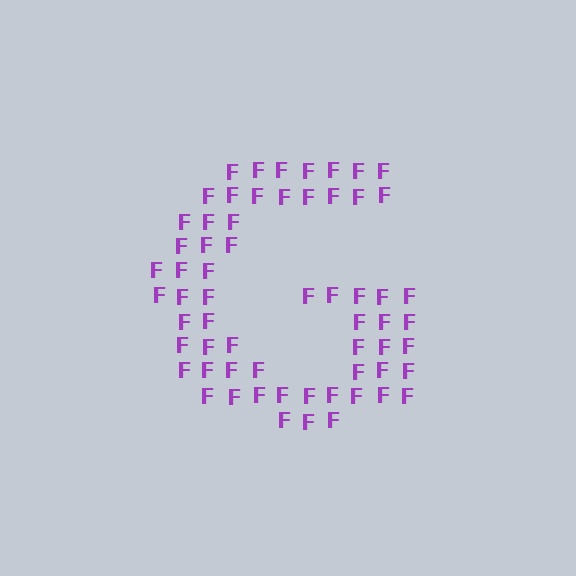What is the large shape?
The large shape is the letter G.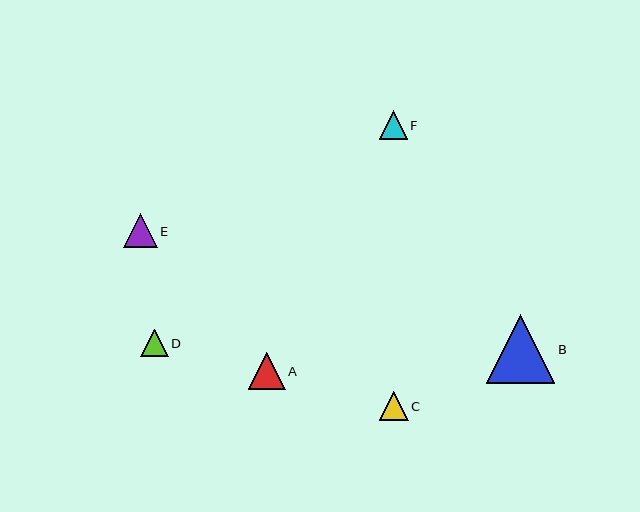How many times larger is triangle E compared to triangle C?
Triangle E is approximately 1.2 times the size of triangle C.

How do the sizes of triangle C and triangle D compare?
Triangle C and triangle D are approximately the same size.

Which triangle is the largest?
Triangle B is the largest with a size of approximately 69 pixels.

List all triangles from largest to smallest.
From largest to smallest: B, A, E, C, F, D.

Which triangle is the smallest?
Triangle D is the smallest with a size of approximately 27 pixels.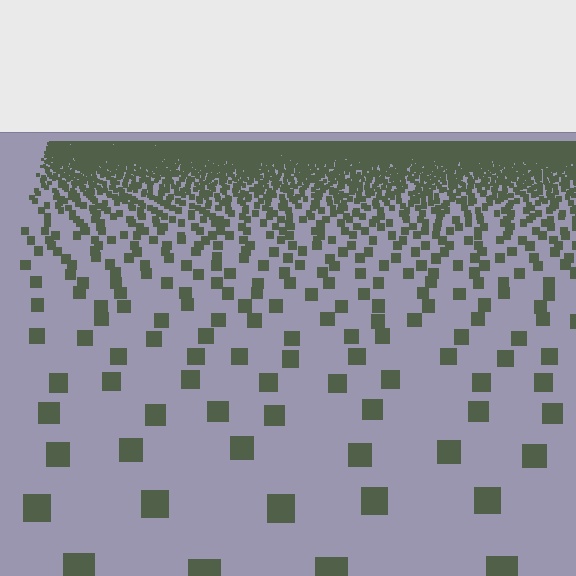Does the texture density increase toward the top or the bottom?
Density increases toward the top.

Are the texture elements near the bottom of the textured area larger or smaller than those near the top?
Larger. Near the bottom, elements are closer to the viewer and appear at a bigger on-screen size.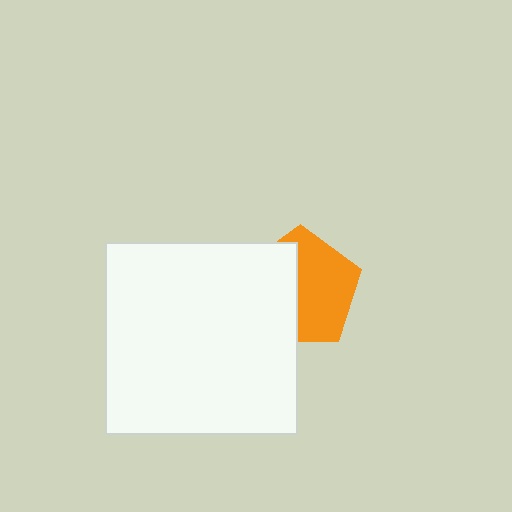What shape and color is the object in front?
The object in front is a white square.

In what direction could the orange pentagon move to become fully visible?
The orange pentagon could move right. That would shift it out from behind the white square entirely.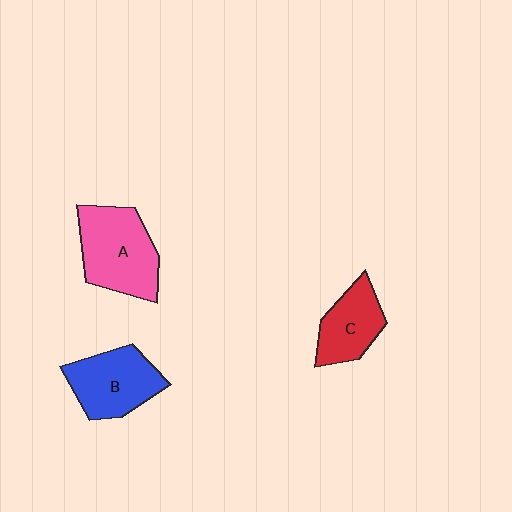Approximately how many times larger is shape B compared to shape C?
Approximately 1.2 times.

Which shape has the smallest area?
Shape C (red).